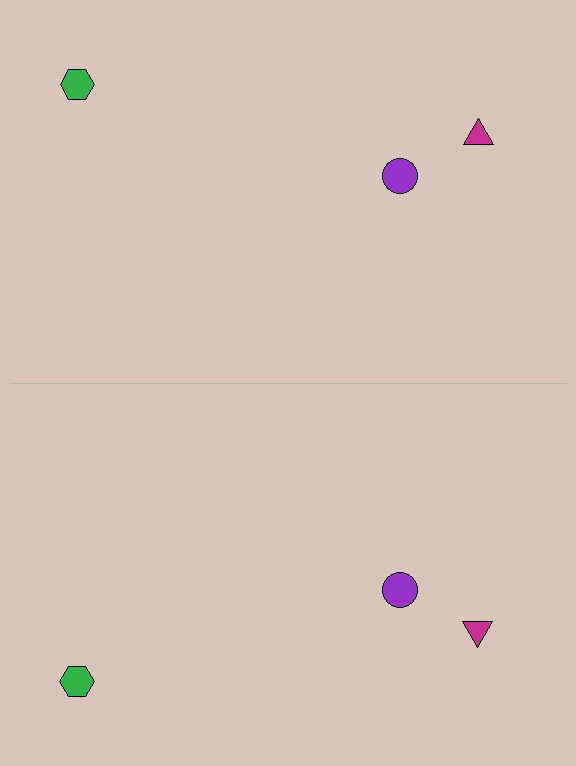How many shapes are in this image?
There are 6 shapes in this image.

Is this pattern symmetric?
Yes, this pattern has bilateral (reflection) symmetry.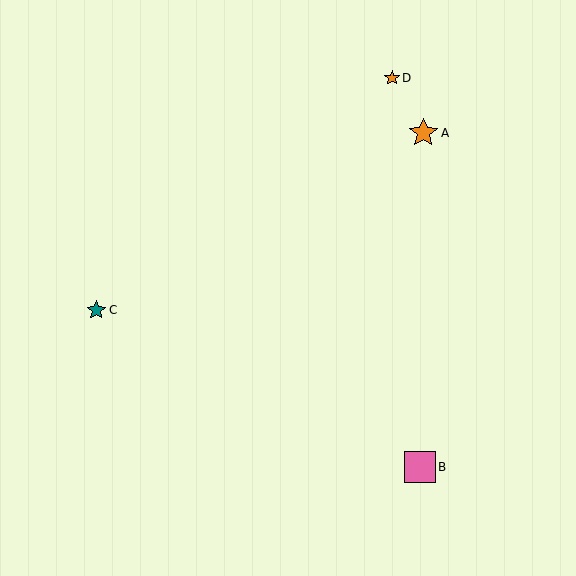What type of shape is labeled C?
Shape C is a teal star.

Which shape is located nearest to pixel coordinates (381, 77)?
The orange star (labeled D) at (392, 78) is nearest to that location.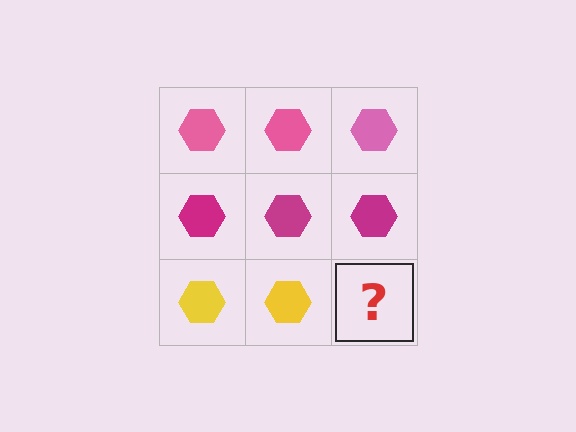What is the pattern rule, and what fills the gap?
The rule is that each row has a consistent color. The gap should be filled with a yellow hexagon.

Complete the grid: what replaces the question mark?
The question mark should be replaced with a yellow hexagon.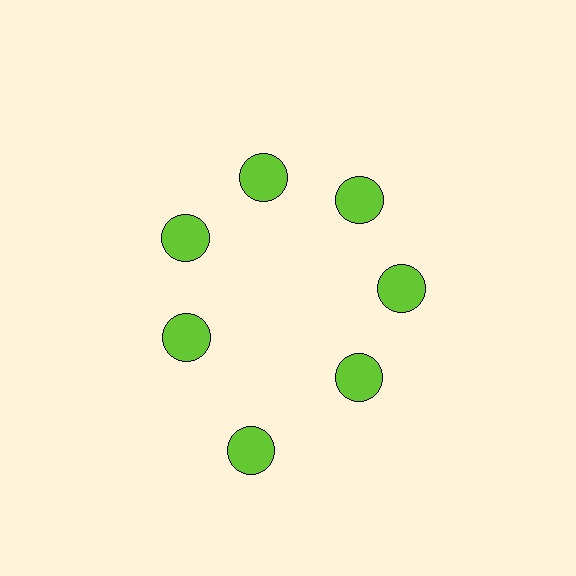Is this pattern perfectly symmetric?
No. The 7 lime circles are arranged in a ring, but one element near the 6 o'clock position is pushed outward from the center, breaking the 7-fold rotational symmetry.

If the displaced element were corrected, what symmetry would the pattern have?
It would have 7-fold rotational symmetry — the pattern would map onto itself every 51 degrees.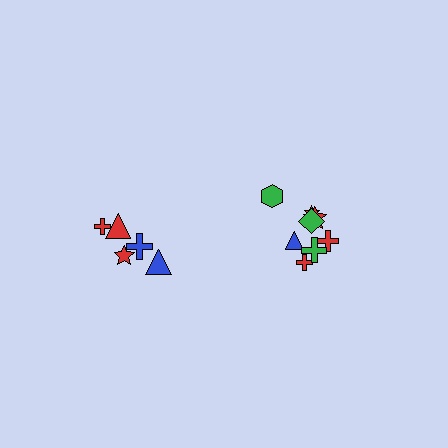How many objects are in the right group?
There are 8 objects.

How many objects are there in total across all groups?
There are 13 objects.